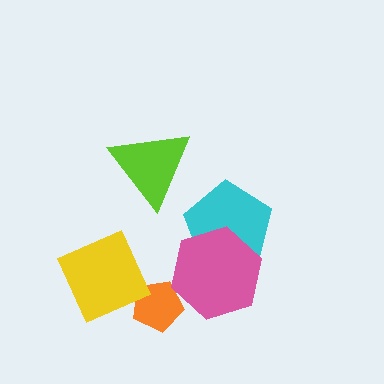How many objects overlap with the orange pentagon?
0 objects overlap with the orange pentagon.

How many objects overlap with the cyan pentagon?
1 object overlaps with the cyan pentagon.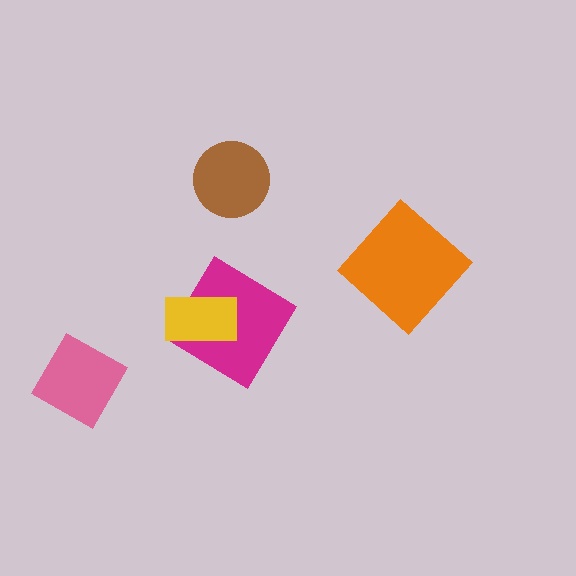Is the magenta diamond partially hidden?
Yes, it is partially covered by another shape.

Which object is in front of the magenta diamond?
The yellow rectangle is in front of the magenta diamond.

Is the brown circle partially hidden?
No, no other shape covers it.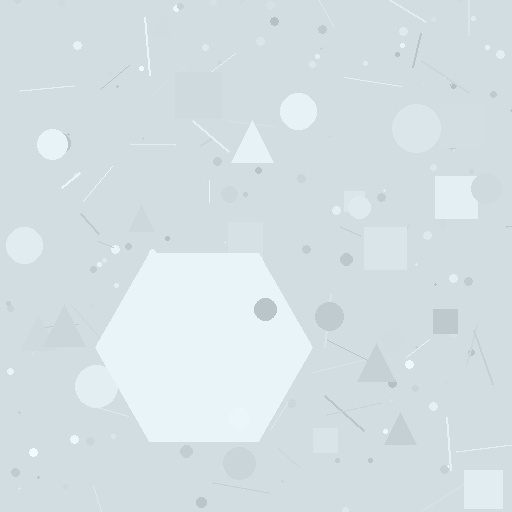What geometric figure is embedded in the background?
A hexagon is embedded in the background.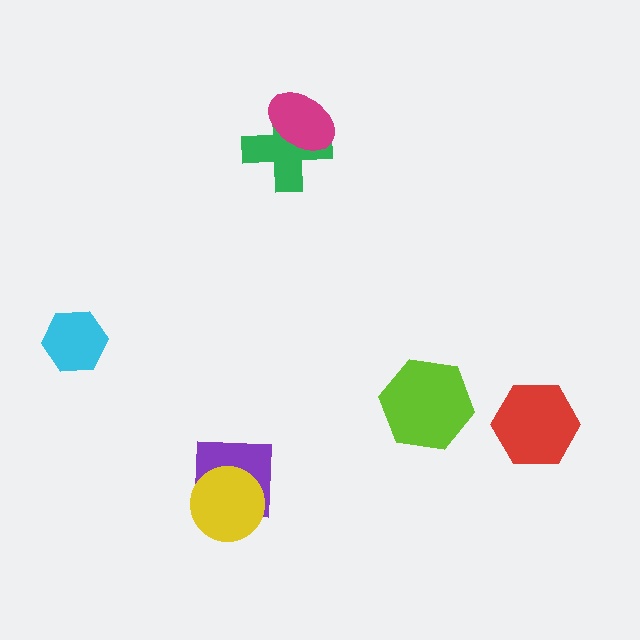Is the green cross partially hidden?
Yes, it is partially covered by another shape.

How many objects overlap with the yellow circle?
1 object overlaps with the yellow circle.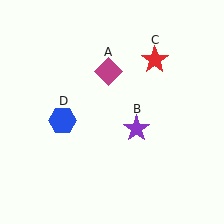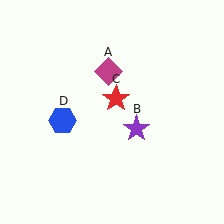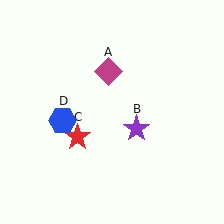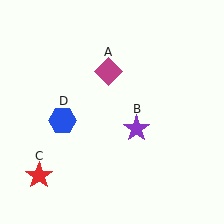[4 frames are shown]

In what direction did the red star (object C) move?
The red star (object C) moved down and to the left.